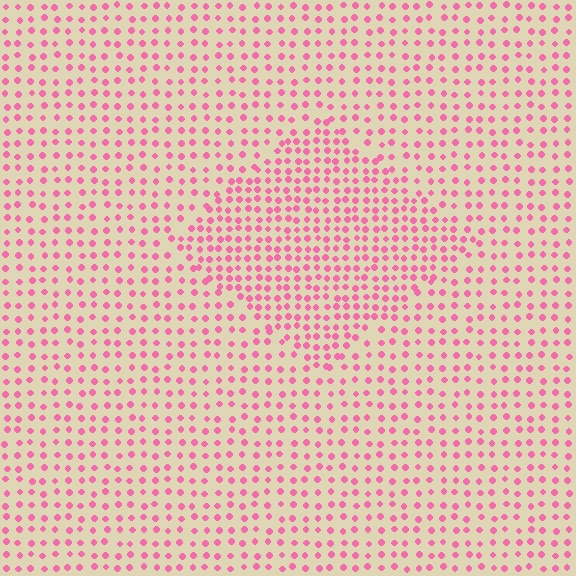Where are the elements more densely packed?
The elements are more densely packed inside the diamond boundary.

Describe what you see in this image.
The image contains small pink elements arranged at two different densities. A diamond-shaped region is visible where the elements are more densely packed than the surrounding area.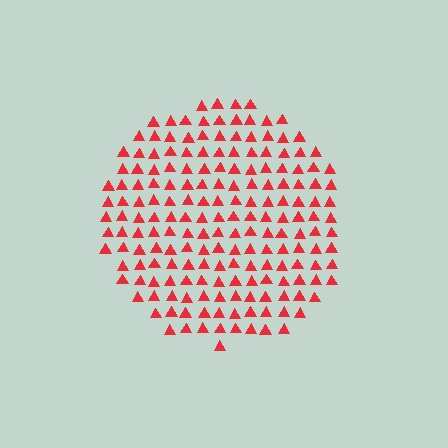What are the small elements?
The small elements are triangles.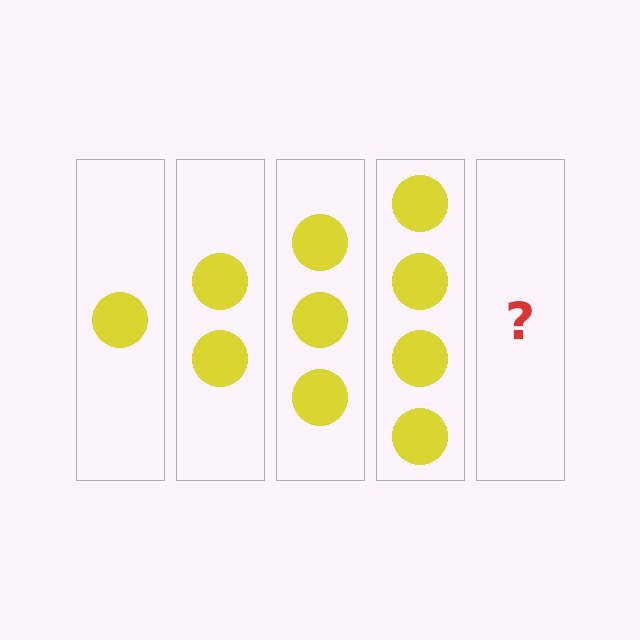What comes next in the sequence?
The next element should be 5 circles.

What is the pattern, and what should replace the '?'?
The pattern is that each step adds one more circle. The '?' should be 5 circles.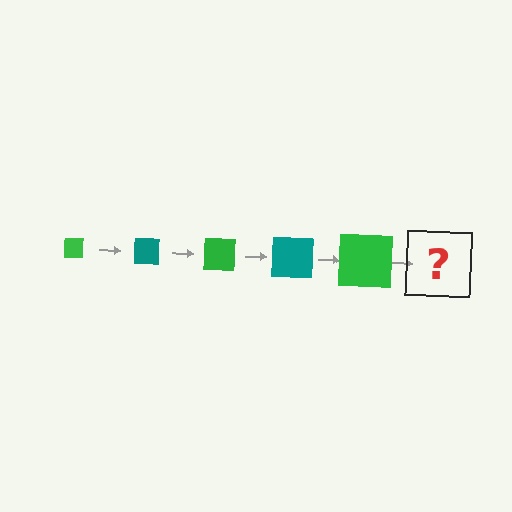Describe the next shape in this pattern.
It should be a teal square, larger than the previous one.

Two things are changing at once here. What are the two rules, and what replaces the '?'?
The two rules are that the square grows larger each step and the color cycles through green and teal. The '?' should be a teal square, larger than the previous one.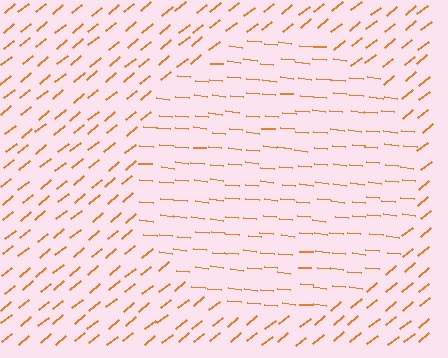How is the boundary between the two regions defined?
The boundary is defined purely by a change in line orientation (approximately 45 degrees difference). All lines are the same color and thickness.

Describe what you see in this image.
The image is filled with small orange line segments. A circle region in the image has lines oriented differently from the surrounding lines, creating a visible texture boundary.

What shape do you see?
I see a circle.